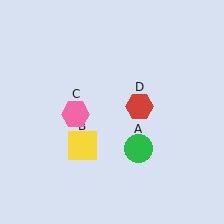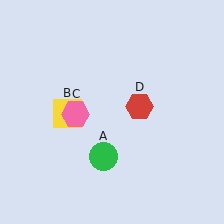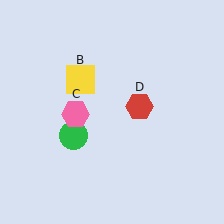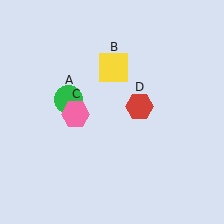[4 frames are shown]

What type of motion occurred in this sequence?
The green circle (object A), yellow square (object B) rotated clockwise around the center of the scene.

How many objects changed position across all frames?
2 objects changed position: green circle (object A), yellow square (object B).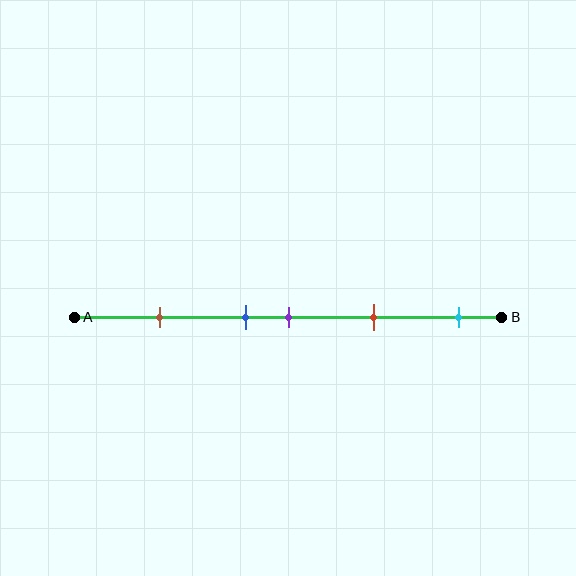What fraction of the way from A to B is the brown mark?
The brown mark is approximately 20% (0.2) of the way from A to B.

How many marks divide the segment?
There are 5 marks dividing the segment.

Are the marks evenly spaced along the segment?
No, the marks are not evenly spaced.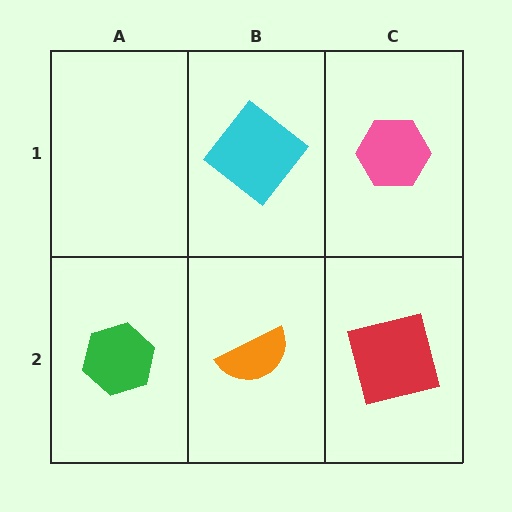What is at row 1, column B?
A cyan diamond.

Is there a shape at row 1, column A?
No, that cell is empty.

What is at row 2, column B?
An orange semicircle.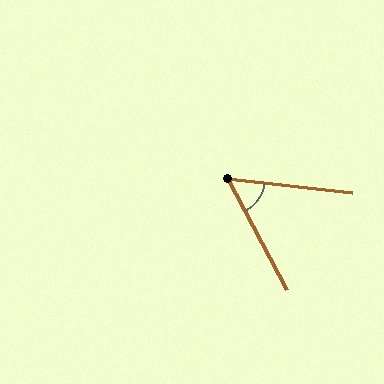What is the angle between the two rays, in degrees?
Approximately 56 degrees.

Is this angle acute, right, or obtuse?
It is acute.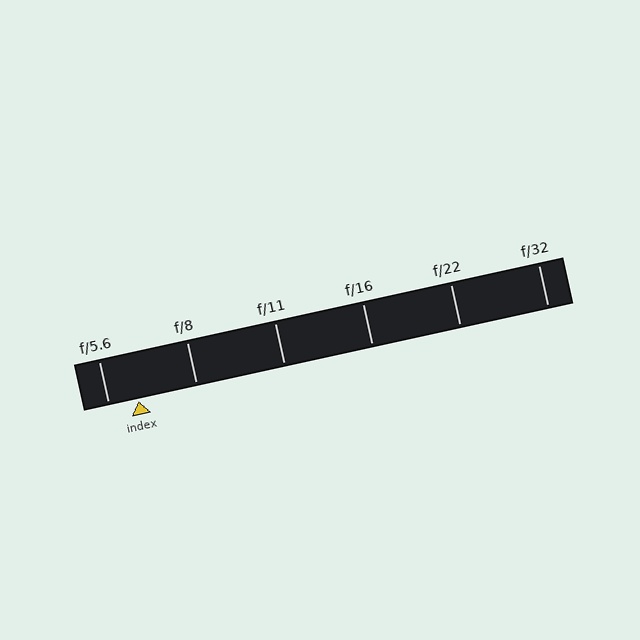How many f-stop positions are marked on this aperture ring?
There are 6 f-stop positions marked.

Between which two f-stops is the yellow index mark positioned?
The index mark is between f/5.6 and f/8.